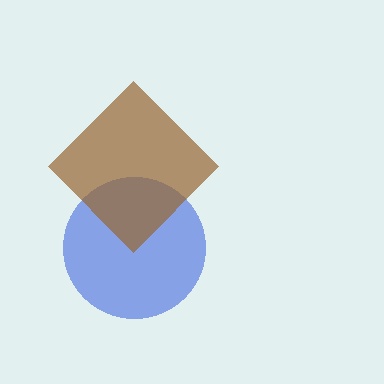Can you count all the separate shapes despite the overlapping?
Yes, there are 2 separate shapes.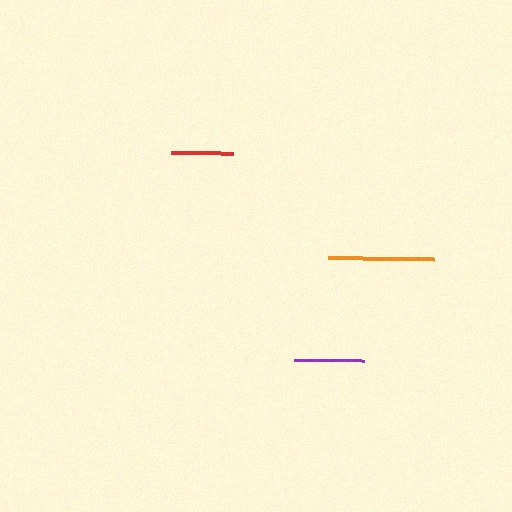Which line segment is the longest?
The orange line is the longest at approximately 106 pixels.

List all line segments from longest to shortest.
From longest to shortest: orange, purple, red.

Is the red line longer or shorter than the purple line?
The purple line is longer than the red line.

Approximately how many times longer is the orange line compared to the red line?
The orange line is approximately 1.7 times the length of the red line.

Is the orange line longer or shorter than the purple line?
The orange line is longer than the purple line.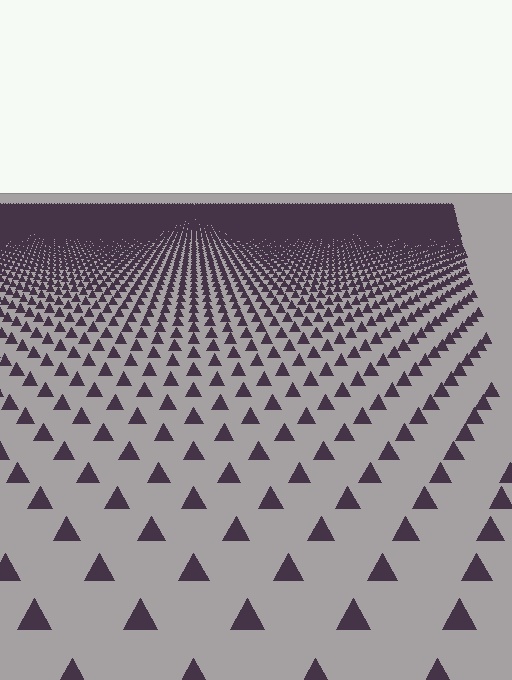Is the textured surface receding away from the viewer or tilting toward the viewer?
The surface is receding away from the viewer. Texture elements get smaller and denser toward the top.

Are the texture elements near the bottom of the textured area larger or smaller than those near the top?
Larger. Near the bottom, elements are closer to the viewer and appear at a bigger on-screen size.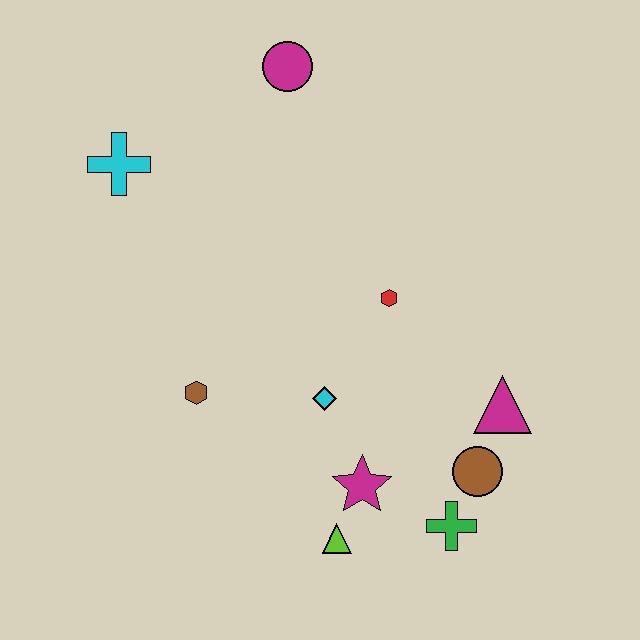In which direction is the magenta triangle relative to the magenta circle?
The magenta triangle is below the magenta circle.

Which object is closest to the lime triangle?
The magenta star is closest to the lime triangle.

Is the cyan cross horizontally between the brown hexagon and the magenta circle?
No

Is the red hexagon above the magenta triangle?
Yes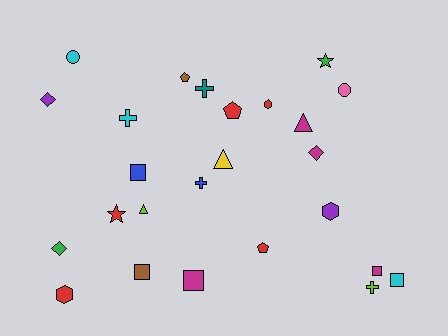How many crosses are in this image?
There are 4 crosses.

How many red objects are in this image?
There are 5 red objects.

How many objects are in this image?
There are 25 objects.